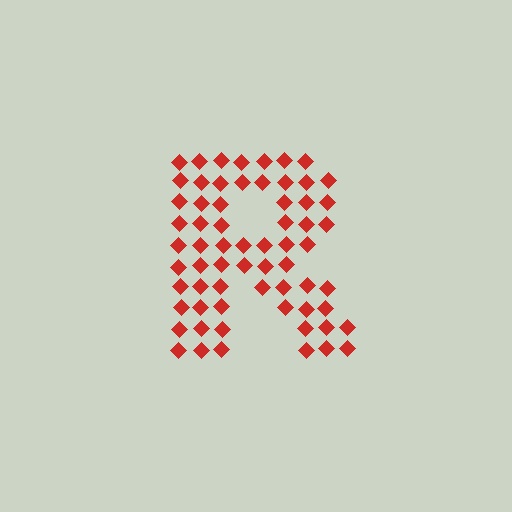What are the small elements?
The small elements are diamonds.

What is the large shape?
The large shape is the letter R.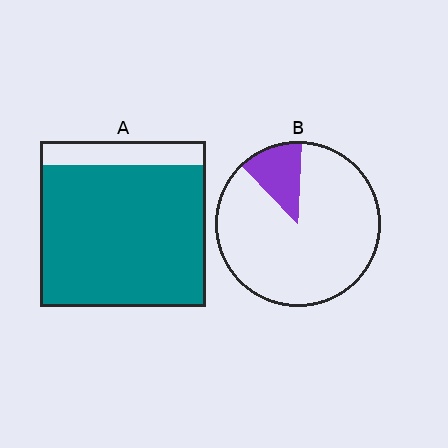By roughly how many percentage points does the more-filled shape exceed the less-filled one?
By roughly 70 percentage points (A over B).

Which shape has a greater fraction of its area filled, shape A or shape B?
Shape A.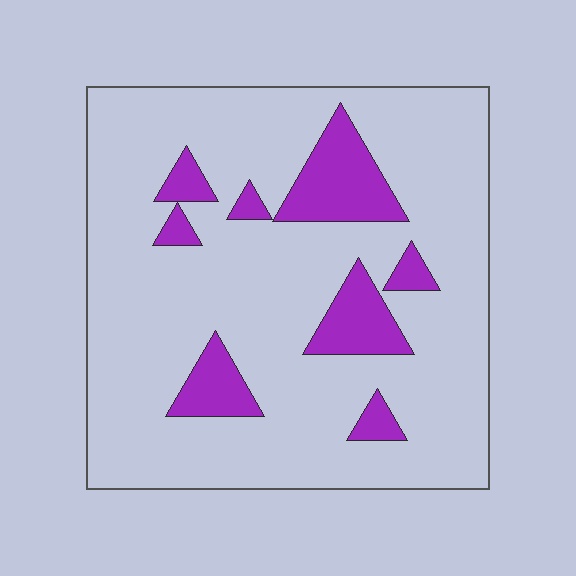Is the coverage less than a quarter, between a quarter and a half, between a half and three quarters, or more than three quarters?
Less than a quarter.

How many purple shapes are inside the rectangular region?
8.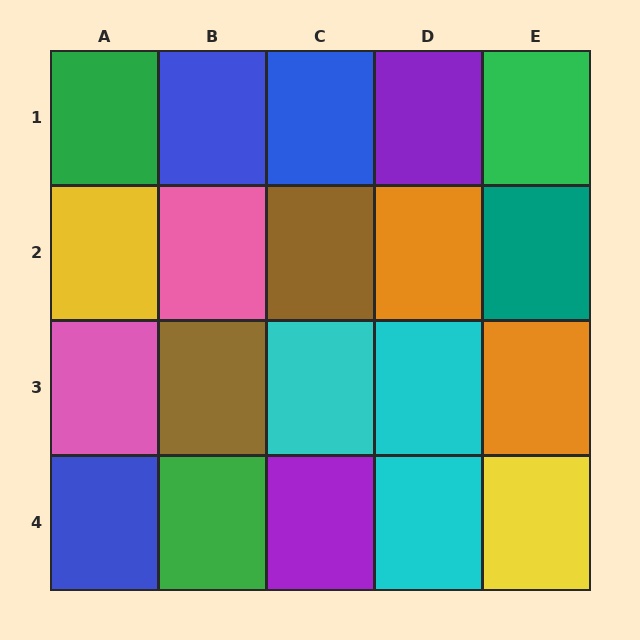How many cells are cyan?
3 cells are cyan.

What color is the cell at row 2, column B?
Pink.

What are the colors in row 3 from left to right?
Pink, brown, cyan, cyan, orange.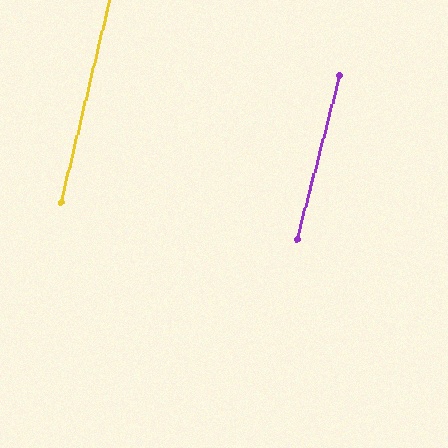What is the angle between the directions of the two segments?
Approximately 1 degree.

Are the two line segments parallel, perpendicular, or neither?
Parallel — their directions differ by only 1.3°.